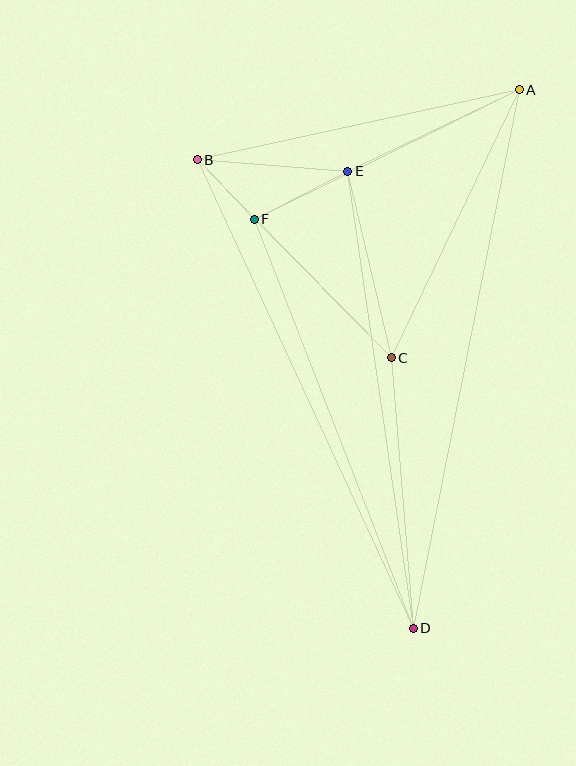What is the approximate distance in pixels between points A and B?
The distance between A and B is approximately 330 pixels.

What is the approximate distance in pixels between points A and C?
The distance between A and C is approximately 297 pixels.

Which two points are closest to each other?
Points B and F are closest to each other.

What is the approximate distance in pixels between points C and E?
The distance between C and E is approximately 191 pixels.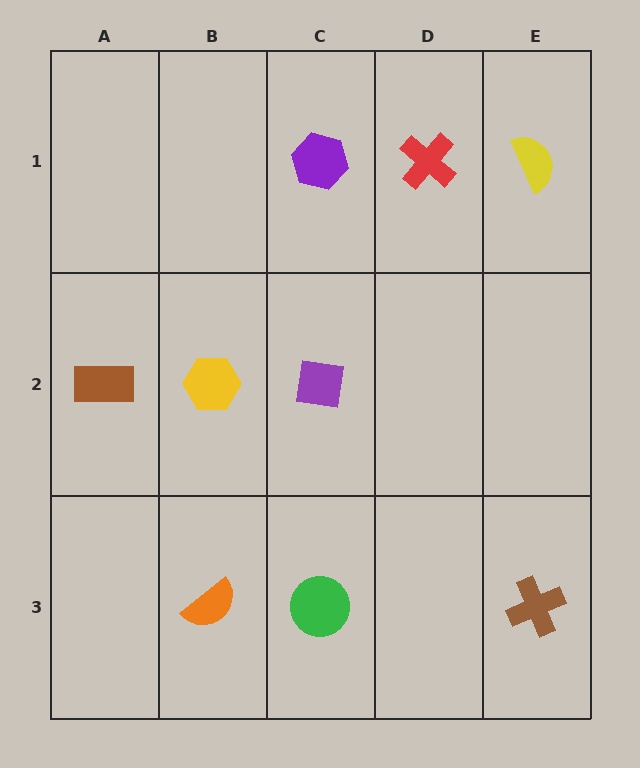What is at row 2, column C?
A purple square.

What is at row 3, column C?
A green circle.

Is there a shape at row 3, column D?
No, that cell is empty.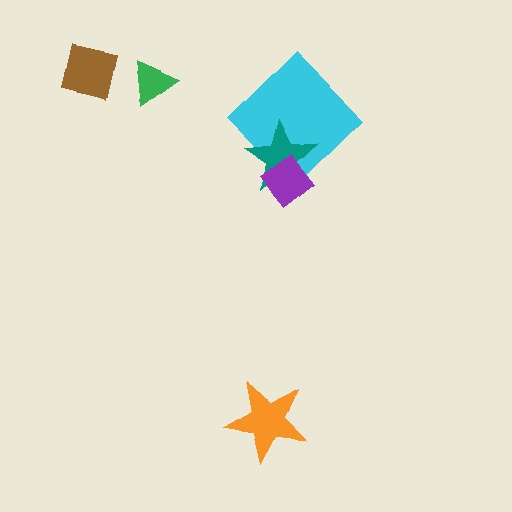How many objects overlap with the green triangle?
0 objects overlap with the green triangle.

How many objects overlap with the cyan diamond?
2 objects overlap with the cyan diamond.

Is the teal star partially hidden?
Yes, it is partially covered by another shape.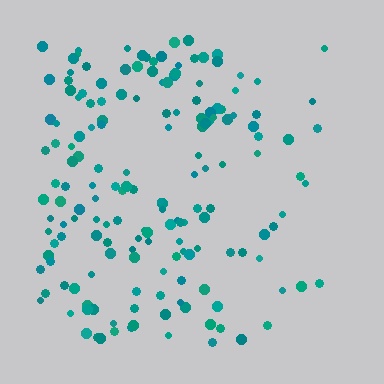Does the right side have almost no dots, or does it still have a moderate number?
Still a moderate number, just noticeably fewer than the left.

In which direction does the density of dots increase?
From right to left, with the left side densest.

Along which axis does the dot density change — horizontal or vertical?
Horizontal.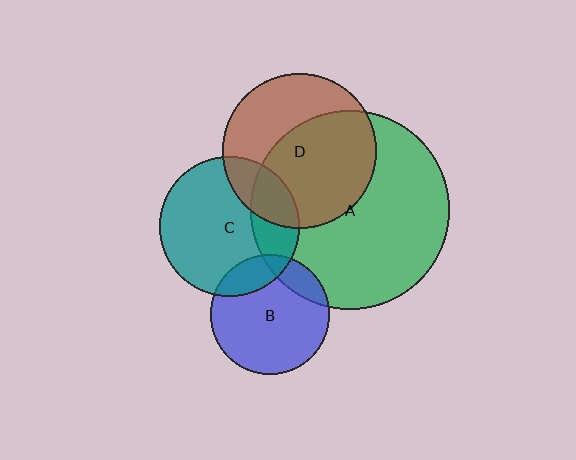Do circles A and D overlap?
Yes.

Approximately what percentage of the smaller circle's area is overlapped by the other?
Approximately 60%.